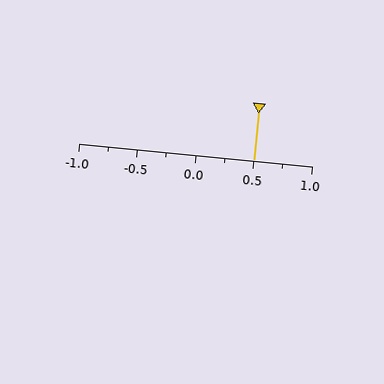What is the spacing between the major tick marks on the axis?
The major ticks are spaced 0.5 apart.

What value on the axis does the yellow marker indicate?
The marker indicates approximately 0.5.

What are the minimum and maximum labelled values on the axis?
The axis runs from -1.0 to 1.0.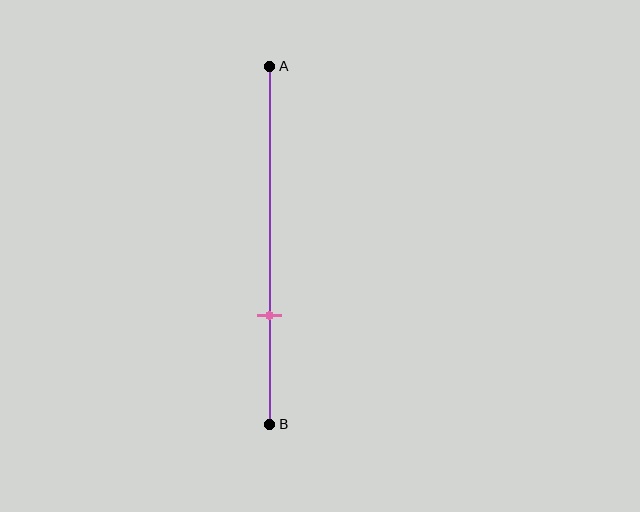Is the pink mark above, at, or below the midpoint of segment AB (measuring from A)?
The pink mark is below the midpoint of segment AB.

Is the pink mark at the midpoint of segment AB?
No, the mark is at about 70% from A, not at the 50% midpoint.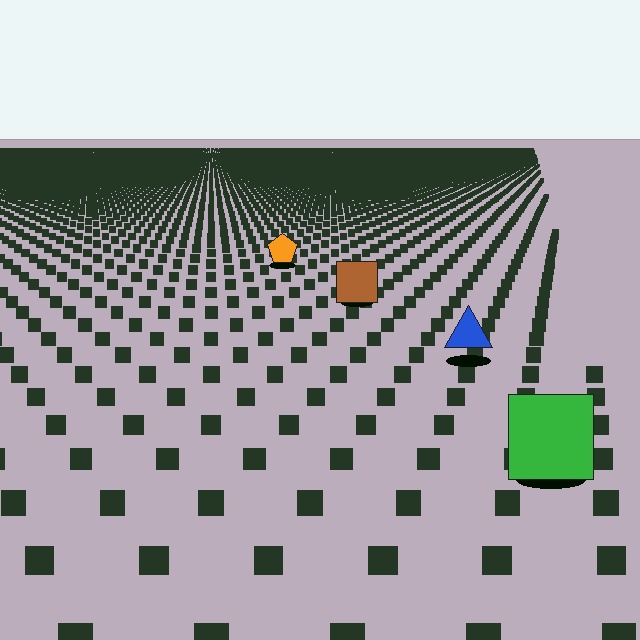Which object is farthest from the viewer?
The orange pentagon is farthest from the viewer. It appears smaller and the ground texture around it is denser.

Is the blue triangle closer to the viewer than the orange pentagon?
Yes. The blue triangle is closer — you can tell from the texture gradient: the ground texture is coarser near it.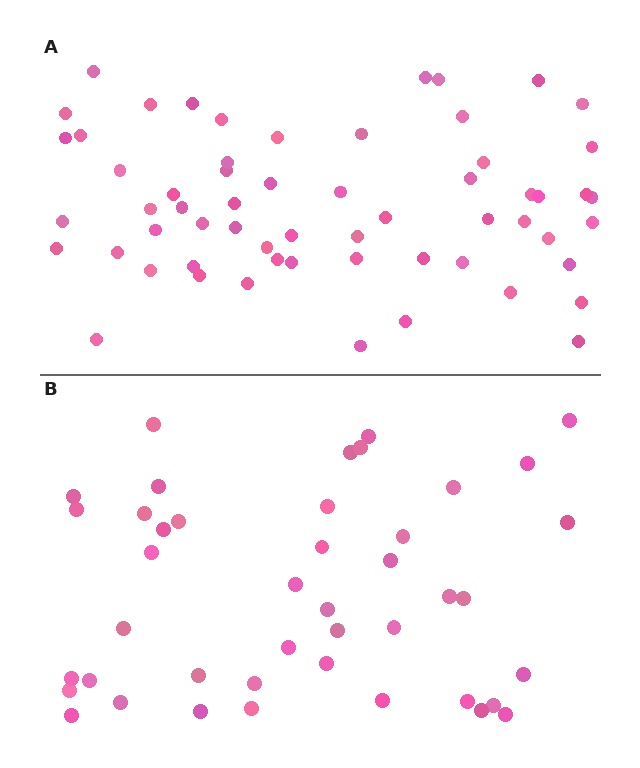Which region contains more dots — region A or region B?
Region A (the top region) has more dots.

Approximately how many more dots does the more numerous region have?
Region A has approximately 15 more dots than region B.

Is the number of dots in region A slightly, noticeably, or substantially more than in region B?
Region A has noticeably more, but not dramatically so. The ratio is roughly 1.4 to 1.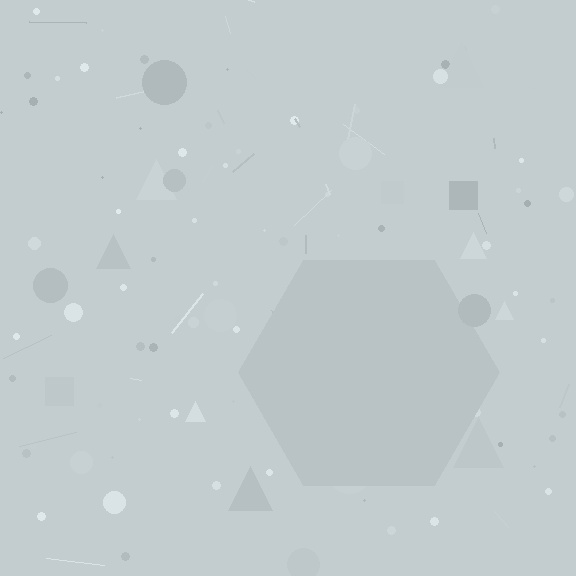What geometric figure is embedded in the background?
A hexagon is embedded in the background.